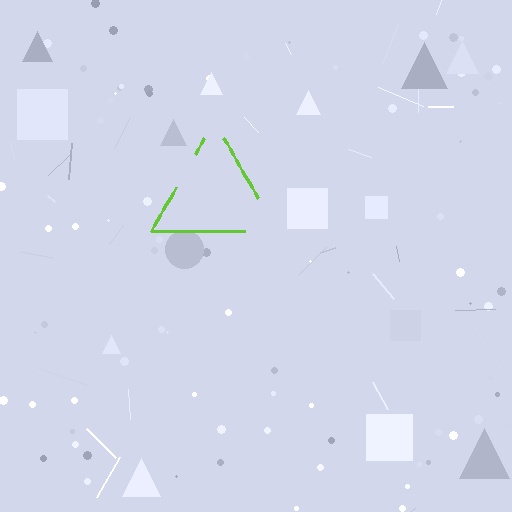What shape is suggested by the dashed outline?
The dashed outline suggests a triangle.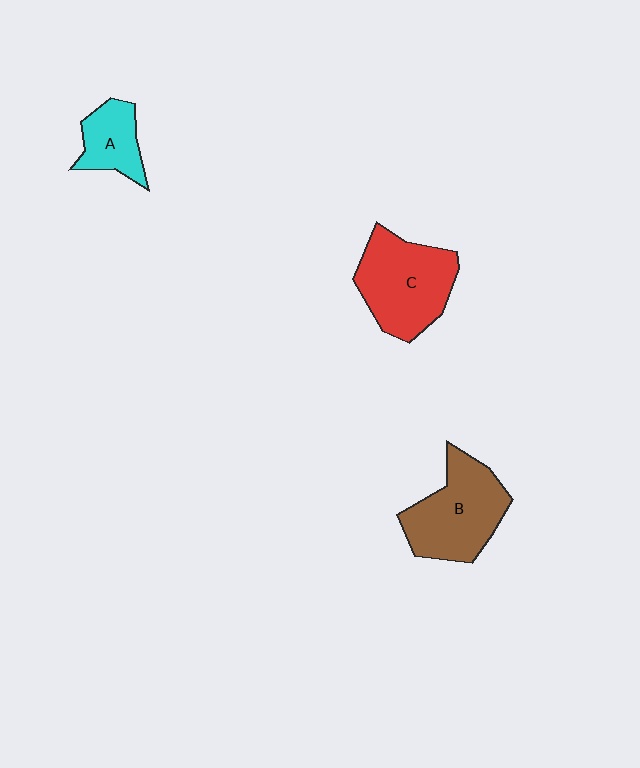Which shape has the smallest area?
Shape A (cyan).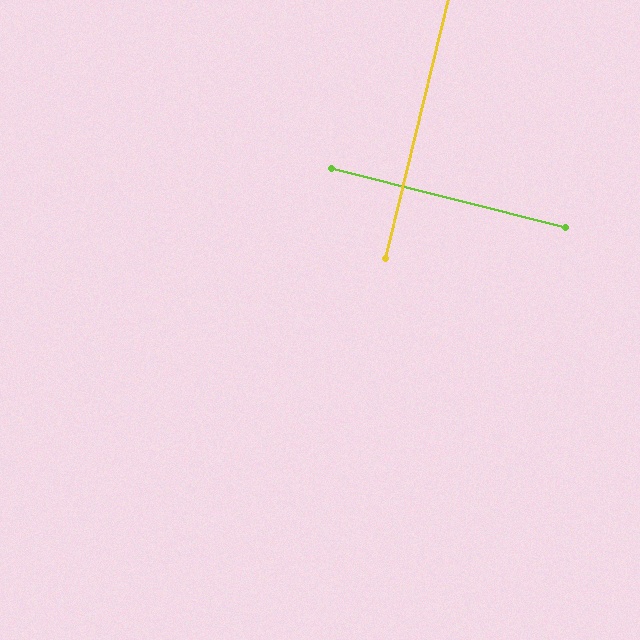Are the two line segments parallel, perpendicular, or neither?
Perpendicular — they meet at approximately 89°.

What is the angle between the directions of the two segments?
Approximately 89 degrees.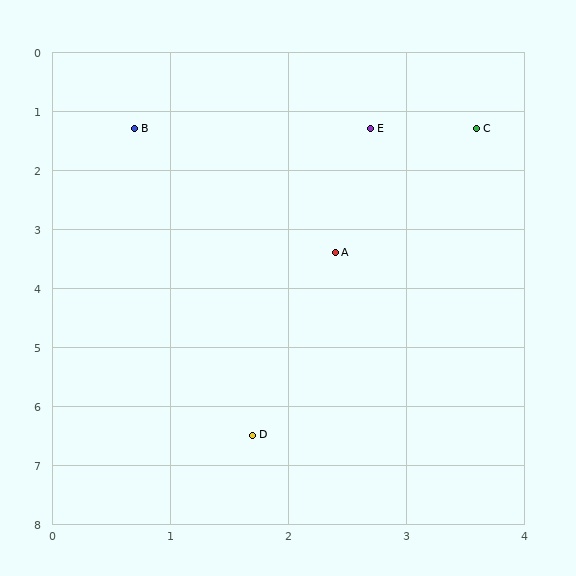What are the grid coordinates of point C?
Point C is at approximately (3.6, 1.3).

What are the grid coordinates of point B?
Point B is at approximately (0.7, 1.3).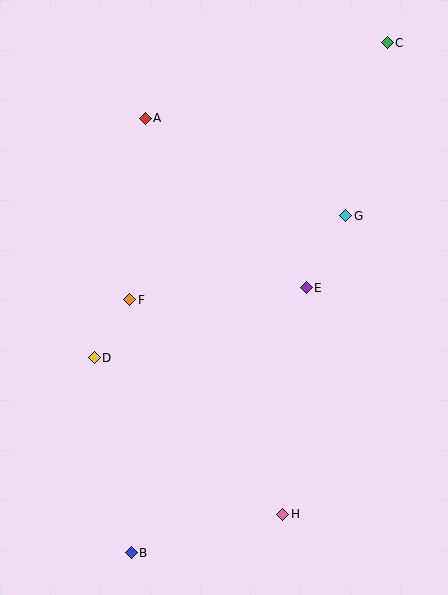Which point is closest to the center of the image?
Point E at (306, 288) is closest to the center.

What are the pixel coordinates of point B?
Point B is at (131, 553).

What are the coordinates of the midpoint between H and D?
The midpoint between H and D is at (188, 436).